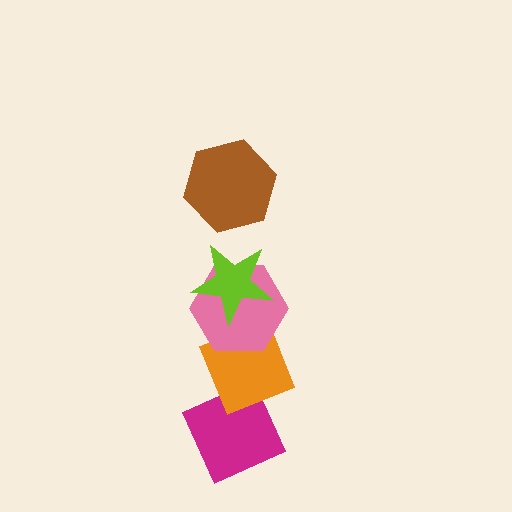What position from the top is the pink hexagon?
The pink hexagon is 3rd from the top.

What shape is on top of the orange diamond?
The pink hexagon is on top of the orange diamond.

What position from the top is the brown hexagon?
The brown hexagon is 1st from the top.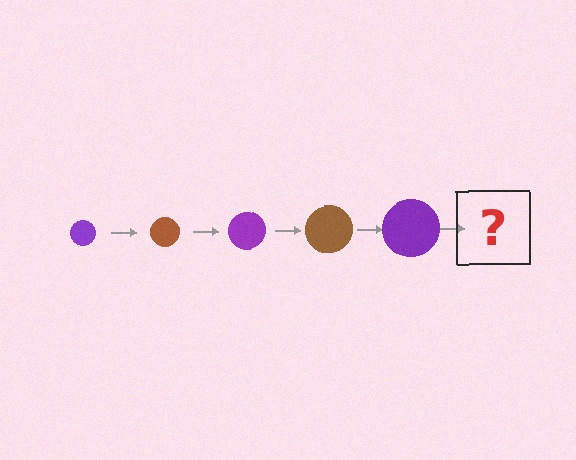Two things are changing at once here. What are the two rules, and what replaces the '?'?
The two rules are that the circle grows larger each step and the color cycles through purple and brown. The '?' should be a brown circle, larger than the previous one.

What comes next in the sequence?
The next element should be a brown circle, larger than the previous one.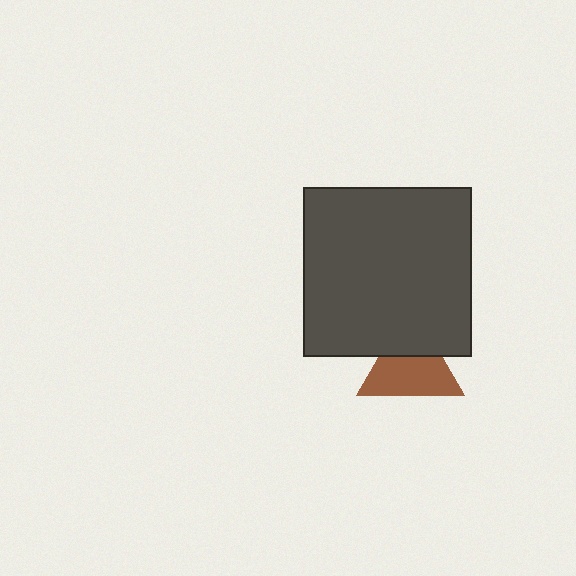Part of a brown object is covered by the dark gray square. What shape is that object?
It is a triangle.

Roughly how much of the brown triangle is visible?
About half of it is visible (roughly 65%).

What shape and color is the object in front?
The object in front is a dark gray square.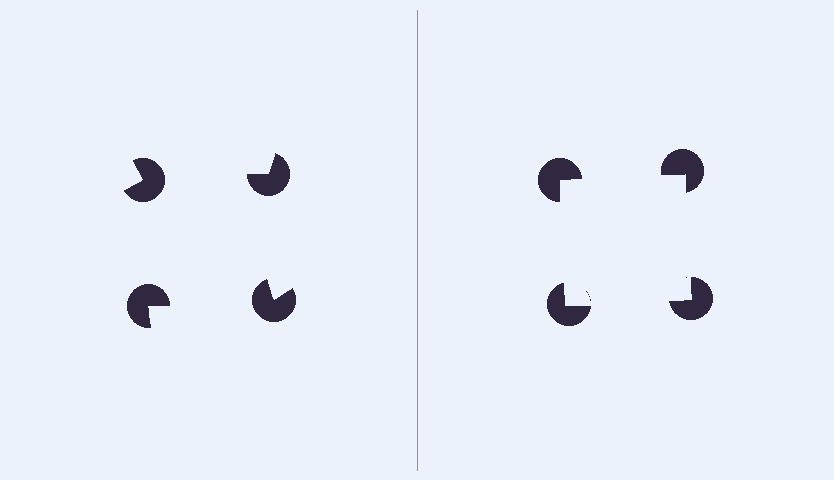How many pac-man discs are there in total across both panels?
8 — 4 on each side.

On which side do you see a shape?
An illusory square appears on the right side. On the left side the wedge cuts are rotated, so no coherent shape forms.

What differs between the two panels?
The pac-man discs are positioned identically on both sides; only the wedge orientations differ. On the right they align to a square; on the left they are misaligned.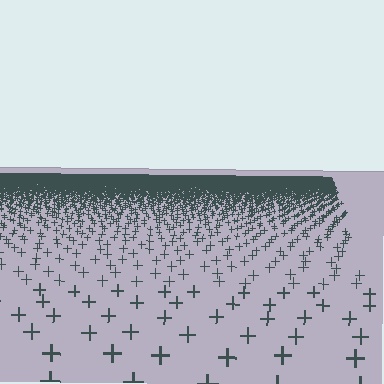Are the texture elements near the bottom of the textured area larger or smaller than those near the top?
Larger. Near the bottom, elements are closer to the viewer and appear at a bigger on-screen size.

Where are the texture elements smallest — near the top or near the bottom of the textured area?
Near the top.